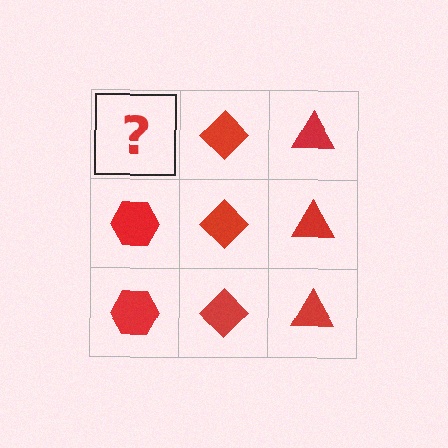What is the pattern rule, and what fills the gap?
The rule is that each column has a consistent shape. The gap should be filled with a red hexagon.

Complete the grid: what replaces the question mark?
The question mark should be replaced with a red hexagon.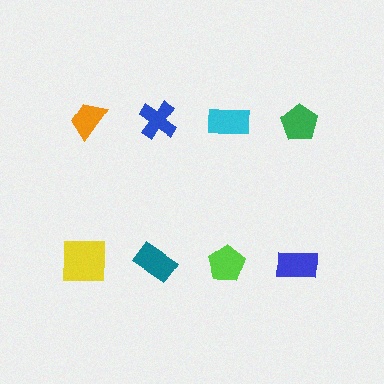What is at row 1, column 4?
A green pentagon.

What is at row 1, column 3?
A cyan rectangle.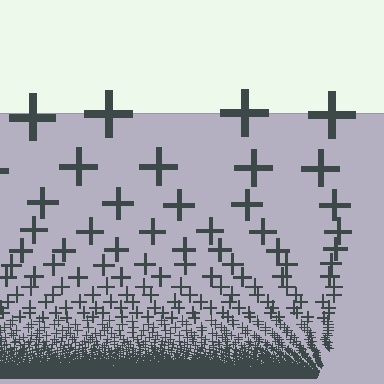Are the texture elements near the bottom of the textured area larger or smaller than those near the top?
Smaller. The gradient is inverted — elements near the bottom are smaller and denser.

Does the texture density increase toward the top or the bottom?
Density increases toward the bottom.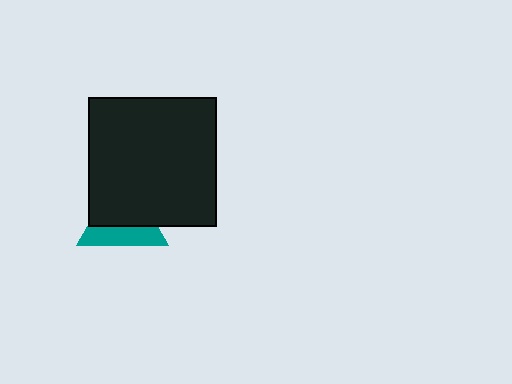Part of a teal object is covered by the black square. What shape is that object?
It is a triangle.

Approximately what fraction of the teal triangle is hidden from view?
Roughly 60% of the teal triangle is hidden behind the black square.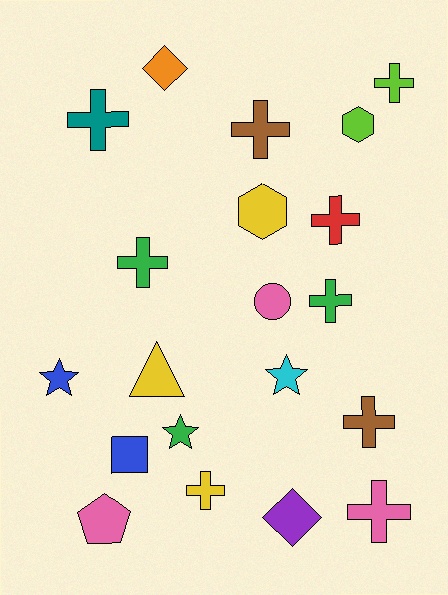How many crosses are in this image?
There are 9 crosses.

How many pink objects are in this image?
There are 3 pink objects.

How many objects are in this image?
There are 20 objects.